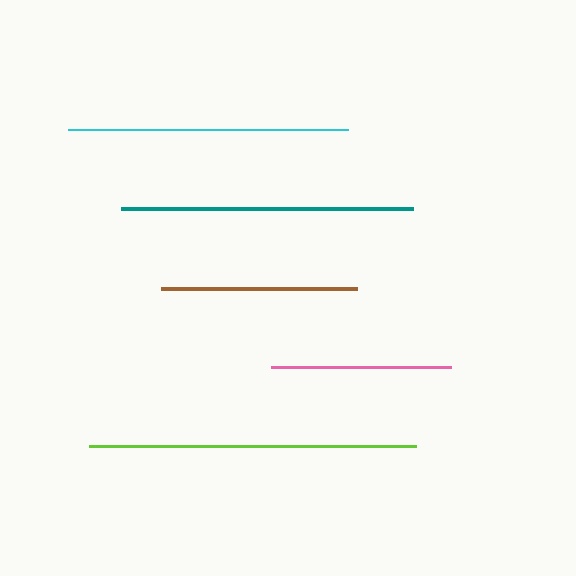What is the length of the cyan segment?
The cyan segment is approximately 281 pixels long.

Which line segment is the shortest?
The pink line is the shortest at approximately 180 pixels.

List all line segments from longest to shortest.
From longest to shortest: lime, teal, cyan, brown, pink.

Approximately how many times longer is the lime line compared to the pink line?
The lime line is approximately 1.8 times the length of the pink line.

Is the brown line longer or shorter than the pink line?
The brown line is longer than the pink line.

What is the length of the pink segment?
The pink segment is approximately 180 pixels long.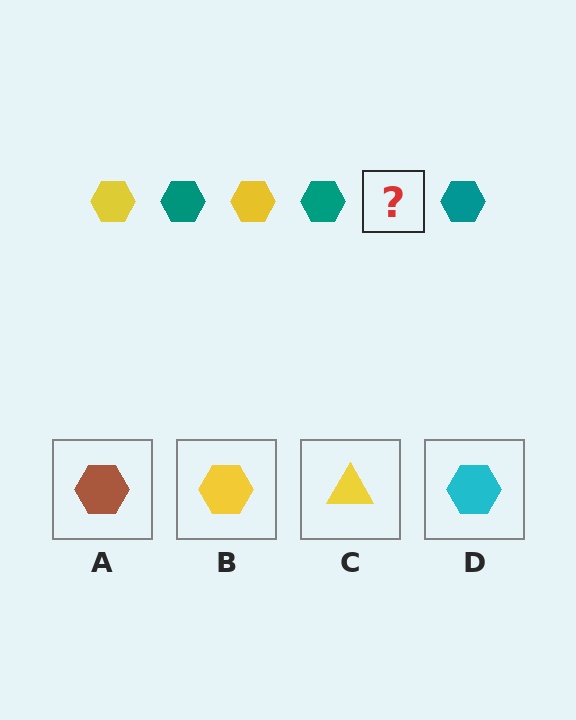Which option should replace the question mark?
Option B.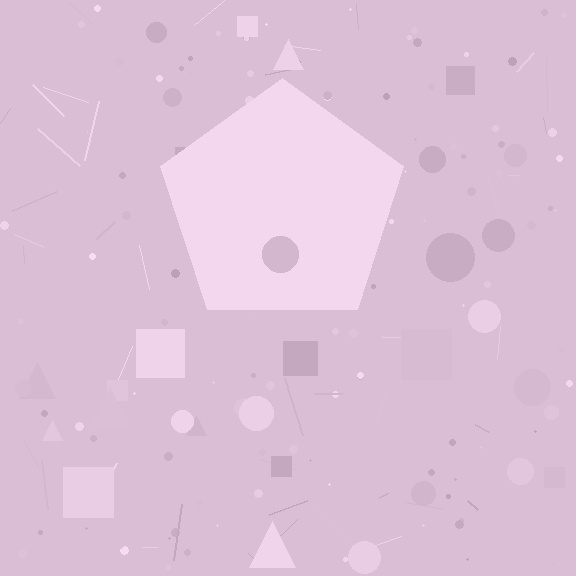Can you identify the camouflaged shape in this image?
The camouflaged shape is a pentagon.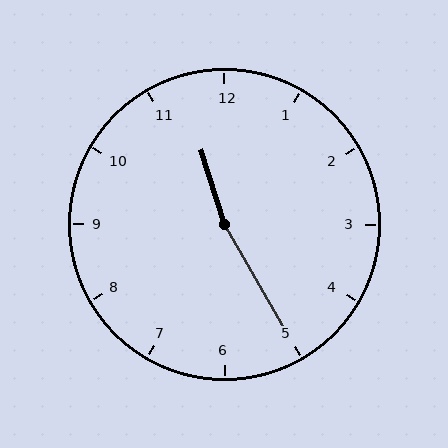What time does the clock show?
11:25.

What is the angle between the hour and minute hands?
Approximately 168 degrees.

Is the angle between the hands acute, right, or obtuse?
It is obtuse.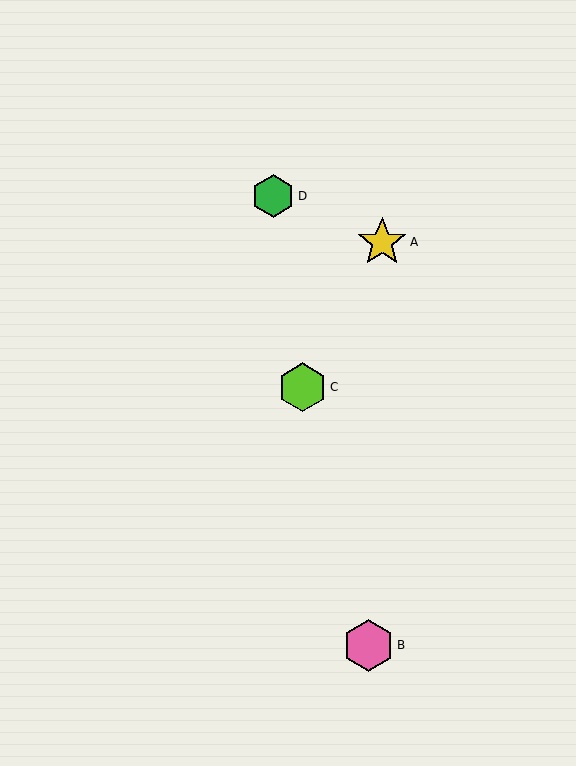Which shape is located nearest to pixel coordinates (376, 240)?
The yellow star (labeled A) at (382, 242) is nearest to that location.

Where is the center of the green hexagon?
The center of the green hexagon is at (273, 196).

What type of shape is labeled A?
Shape A is a yellow star.